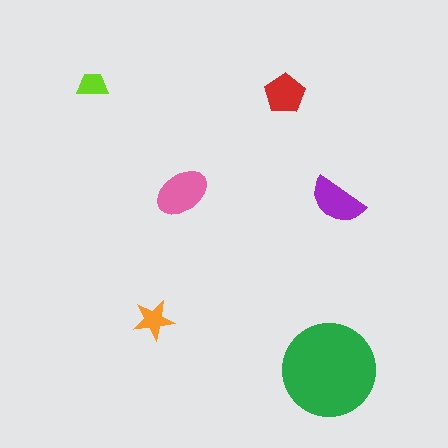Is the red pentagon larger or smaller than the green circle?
Smaller.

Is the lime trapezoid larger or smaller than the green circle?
Smaller.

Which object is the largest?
The green circle.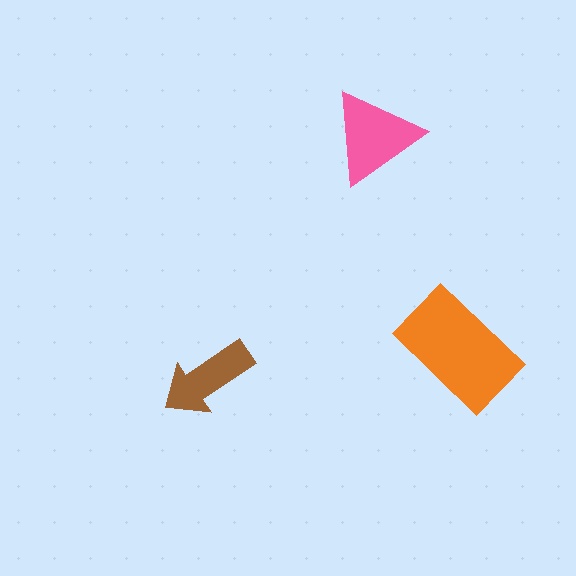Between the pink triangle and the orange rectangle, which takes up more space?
The orange rectangle.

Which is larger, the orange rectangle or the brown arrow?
The orange rectangle.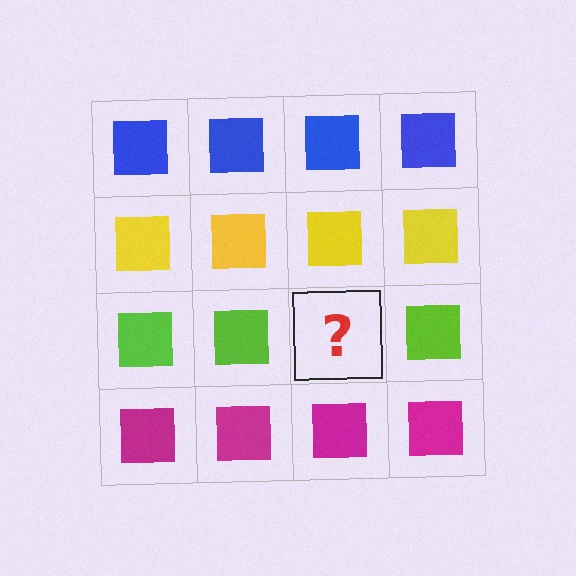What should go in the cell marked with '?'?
The missing cell should contain a lime square.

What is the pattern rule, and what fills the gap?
The rule is that each row has a consistent color. The gap should be filled with a lime square.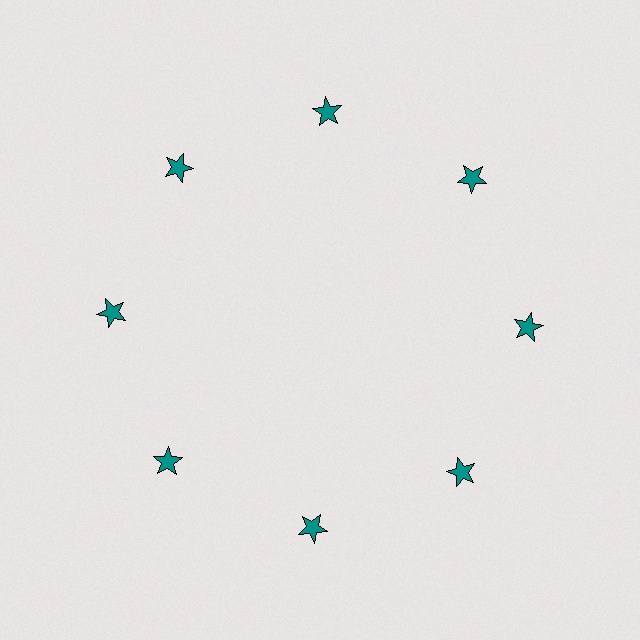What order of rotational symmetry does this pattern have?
This pattern has 8-fold rotational symmetry.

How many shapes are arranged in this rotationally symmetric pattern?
There are 8 shapes, arranged in 8 groups of 1.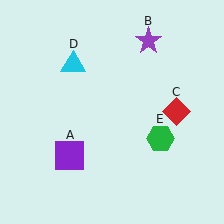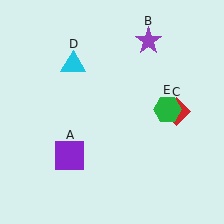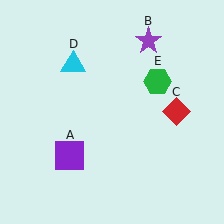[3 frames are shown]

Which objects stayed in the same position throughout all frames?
Purple square (object A) and purple star (object B) and red diamond (object C) and cyan triangle (object D) remained stationary.